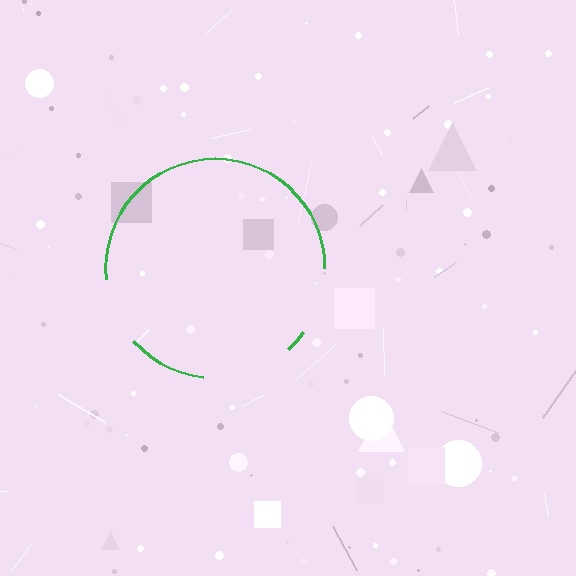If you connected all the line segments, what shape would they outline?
They would outline a circle.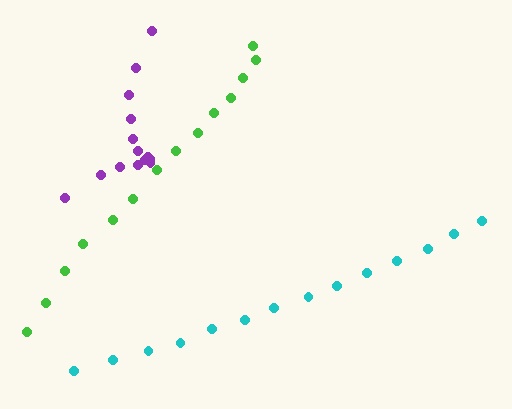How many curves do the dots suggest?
There are 3 distinct paths.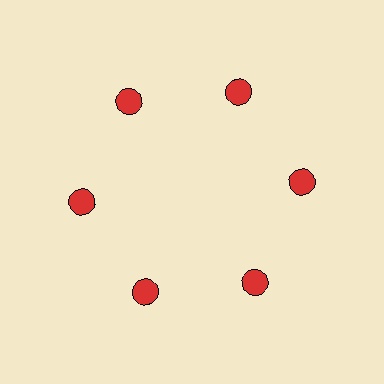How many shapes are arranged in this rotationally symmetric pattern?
There are 6 shapes, arranged in 6 groups of 1.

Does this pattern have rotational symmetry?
Yes, this pattern has 6-fold rotational symmetry. It looks the same after rotating 60 degrees around the center.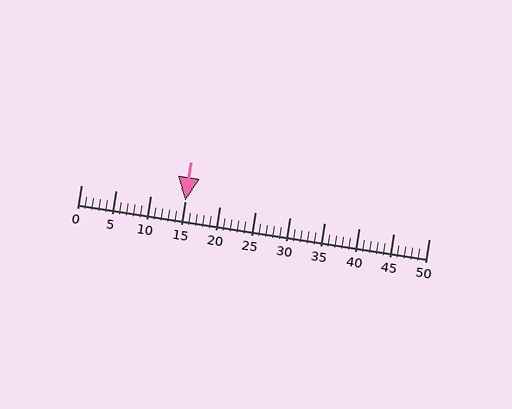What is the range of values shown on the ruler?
The ruler shows values from 0 to 50.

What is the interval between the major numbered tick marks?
The major tick marks are spaced 5 units apart.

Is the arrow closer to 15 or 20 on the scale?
The arrow is closer to 15.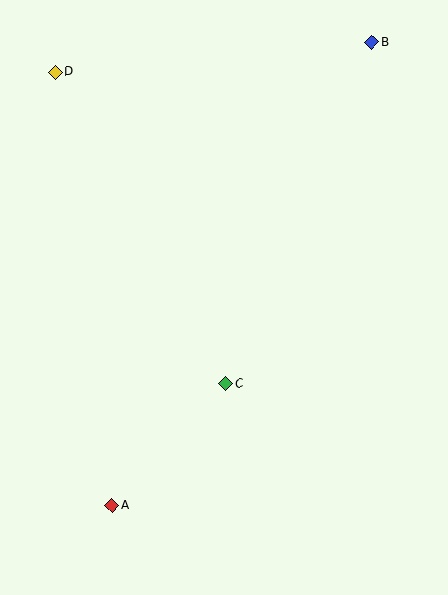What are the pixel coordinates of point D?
Point D is at (55, 72).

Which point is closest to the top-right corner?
Point B is closest to the top-right corner.